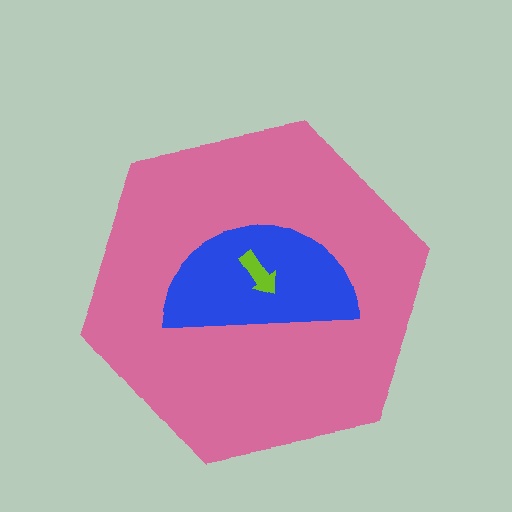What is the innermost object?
The lime arrow.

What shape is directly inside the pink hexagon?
The blue semicircle.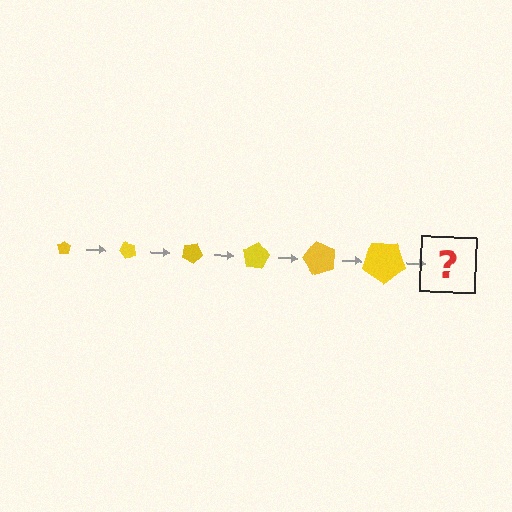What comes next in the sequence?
The next element should be a pentagon, larger than the previous one and rotated 300 degrees from the start.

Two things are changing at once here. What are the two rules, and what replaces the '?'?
The two rules are that the pentagon grows larger each step and it rotates 50 degrees each step. The '?' should be a pentagon, larger than the previous one and rotated 300 degrees from the start.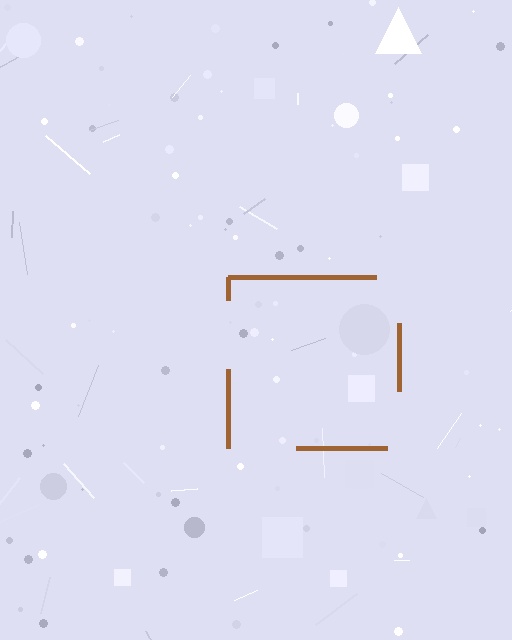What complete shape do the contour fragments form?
The contour fragments form a square.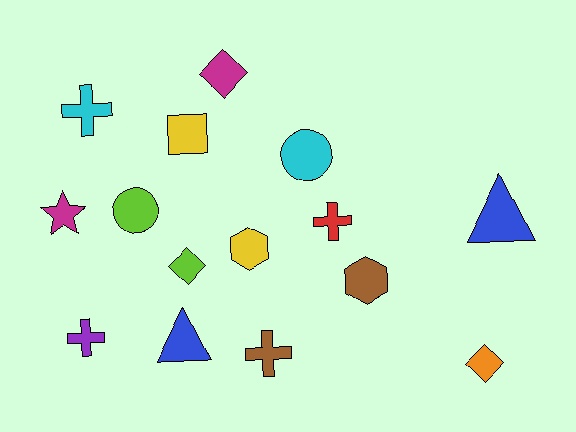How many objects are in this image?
There are 15 objects.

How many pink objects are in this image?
There are no pink objects.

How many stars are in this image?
There is 1 star.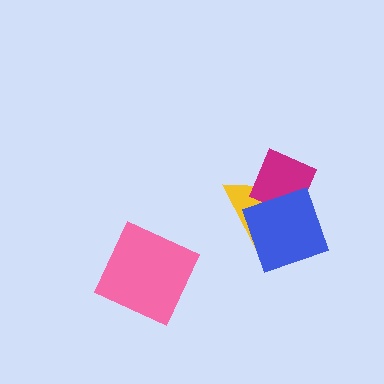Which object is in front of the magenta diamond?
The blue square is in front of the magenta diamond.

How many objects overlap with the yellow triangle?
2 objects overlap with the yellow triangle.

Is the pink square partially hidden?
No, no other shape covers it.